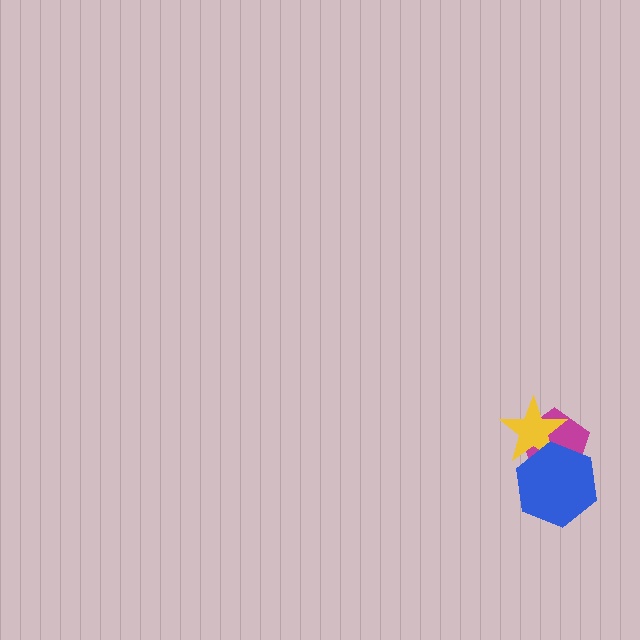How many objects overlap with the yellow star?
2 objects overlap with the yellow star.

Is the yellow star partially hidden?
Yes, it is partially covered by another shape.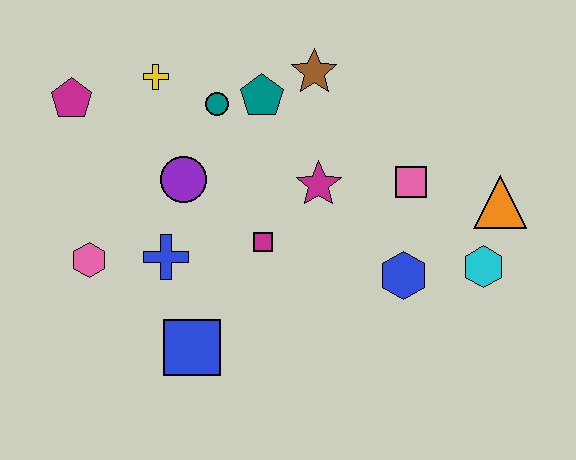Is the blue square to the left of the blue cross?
No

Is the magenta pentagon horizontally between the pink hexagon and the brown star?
No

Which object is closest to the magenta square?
The magenta star is closest to the magenta square.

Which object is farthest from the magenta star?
The magenta pentagon is farthest from the magenta star.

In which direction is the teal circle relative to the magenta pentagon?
The teal circle is to the right of the magenta pentagon.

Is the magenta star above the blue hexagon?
Yes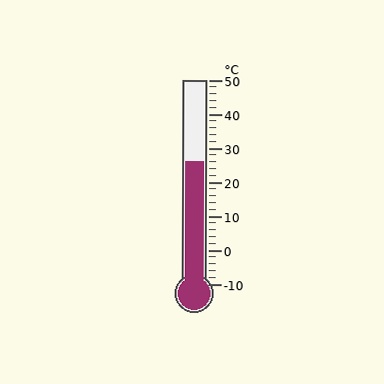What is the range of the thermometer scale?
The thermometer scale ranges from -10°C to 50°C.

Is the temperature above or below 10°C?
The temperature is above 10°C.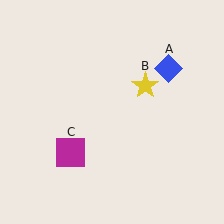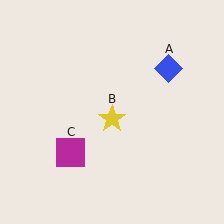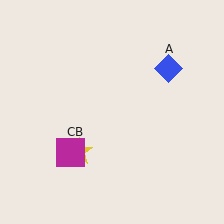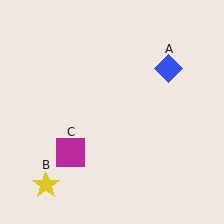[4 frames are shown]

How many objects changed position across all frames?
1 object changed position: yellow star (object B).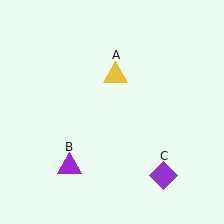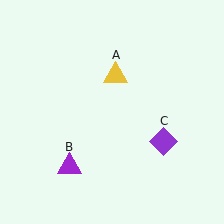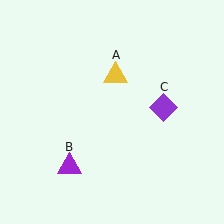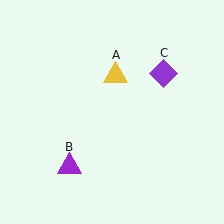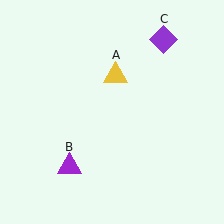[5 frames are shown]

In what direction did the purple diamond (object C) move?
The purple diamond (object C) moved up.